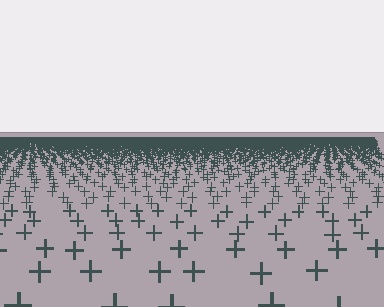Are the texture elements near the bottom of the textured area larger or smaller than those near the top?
Larger. Near the bottom, elements are closer to the viewer and appear at a bigger on-screen size.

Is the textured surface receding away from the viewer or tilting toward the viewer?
The surface is receding away from the viewer. Texture elements get smaller and denser toward the top.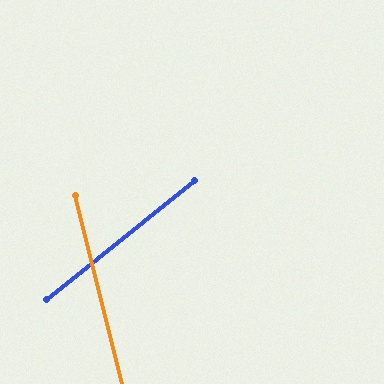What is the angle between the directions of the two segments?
Approximately 65 degrees.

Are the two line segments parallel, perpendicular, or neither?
Neither parallel nor perpendicular — they differ by about 65°.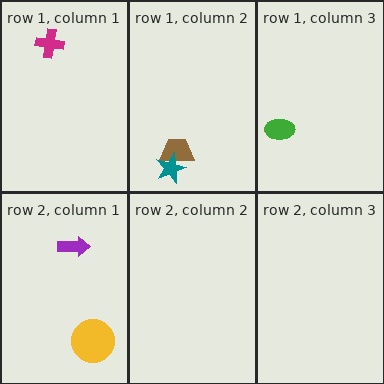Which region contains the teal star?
The row 1, column 2 region.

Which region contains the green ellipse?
The row 1, column 3 region.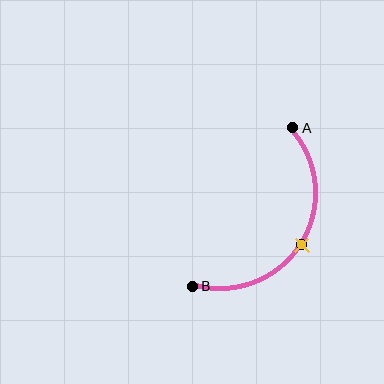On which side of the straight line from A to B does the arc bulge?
The arc bulges to the right of the straight line connecting A and B.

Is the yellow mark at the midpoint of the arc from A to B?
Yes. The yellow mark lies on the arc at equal arc-length from both A and B — it is the arc midpoint.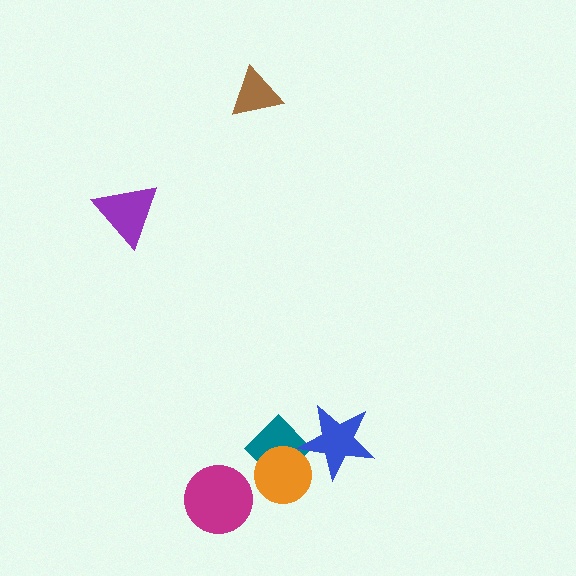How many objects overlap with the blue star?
1 object overlaps with the blue star.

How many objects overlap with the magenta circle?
0 objects overlap with the magenta circle.